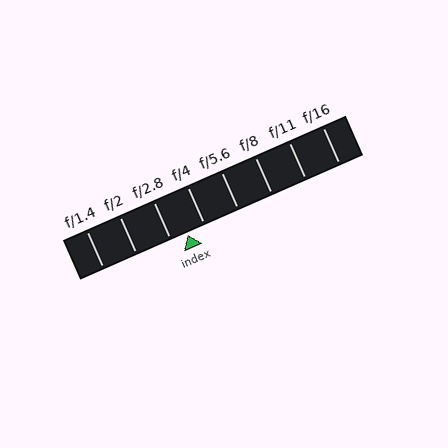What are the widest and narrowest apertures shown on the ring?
The widest aperture shown is f/1.4 and the narrowest is f/16.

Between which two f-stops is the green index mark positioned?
The index mark is between f/2.8 and f/4.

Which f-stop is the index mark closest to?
The index mark is closest to f/2.8.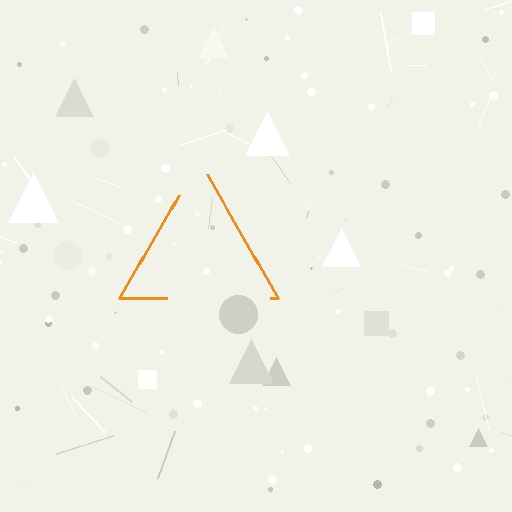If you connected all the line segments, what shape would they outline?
They would outline a triangle.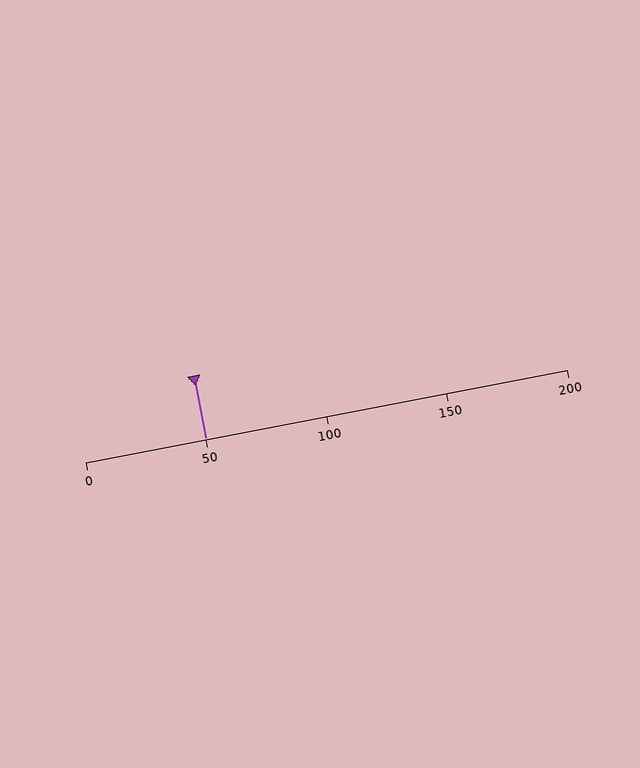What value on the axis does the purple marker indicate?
The marker indicates approximately 50.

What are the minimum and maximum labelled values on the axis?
The axis runs from 0 to 200.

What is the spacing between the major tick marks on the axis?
The major ticks are spaced 50 apart.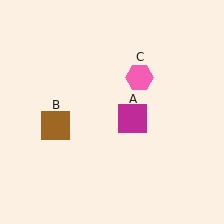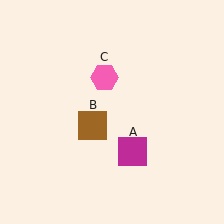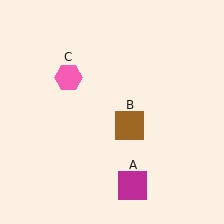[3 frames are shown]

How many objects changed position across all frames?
3 objects changed position: magenta square (object A), brown square (object B), pink hexagon (object C).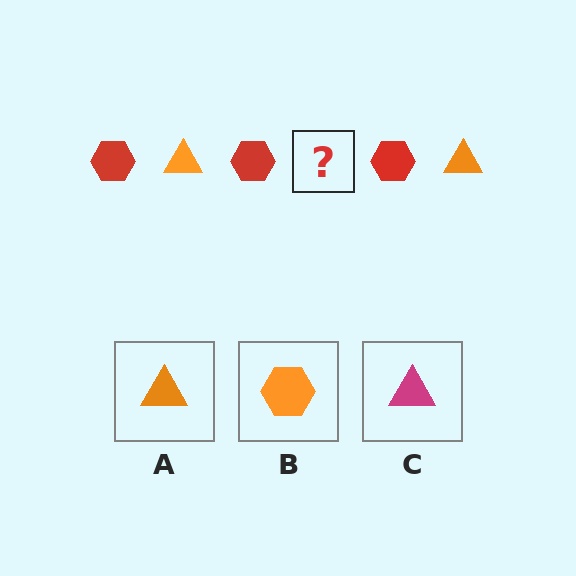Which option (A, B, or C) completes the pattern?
A.